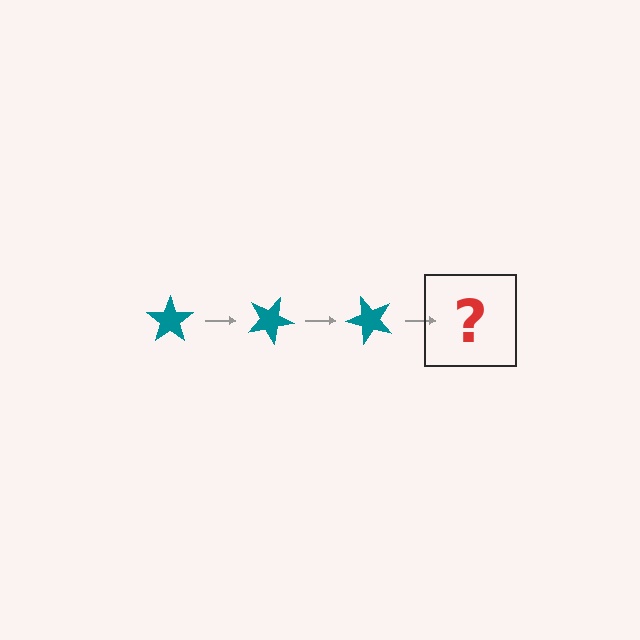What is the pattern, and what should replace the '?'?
The pattern is that the star rotates 25 degrees each step. The '?' should be a teal star rotated 75 degrees.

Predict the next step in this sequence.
The next step is a teal star rotated 75 degrees.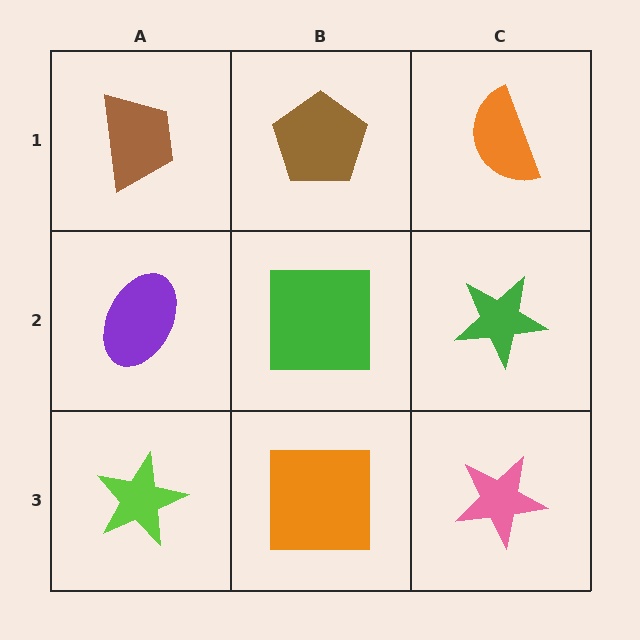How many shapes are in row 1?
3 shapes.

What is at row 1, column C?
An orange semicircle.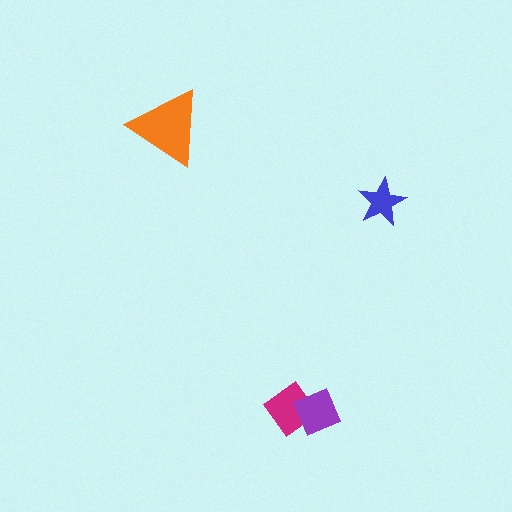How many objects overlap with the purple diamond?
1 object overlaps with the purple diamond.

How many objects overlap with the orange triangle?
0 objects overlap with the orange triangle.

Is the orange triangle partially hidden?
No, no other shape covers it.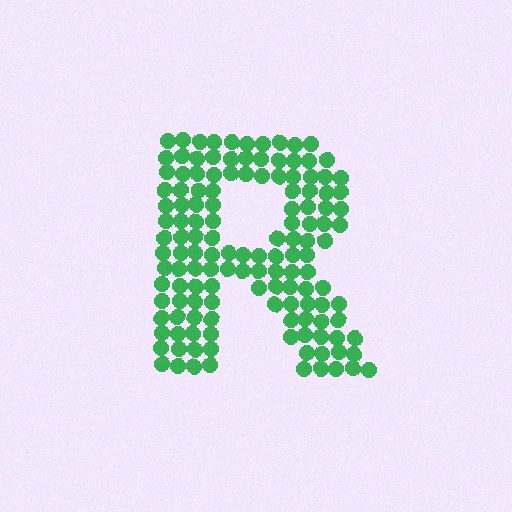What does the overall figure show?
The overall figure shows the letter R.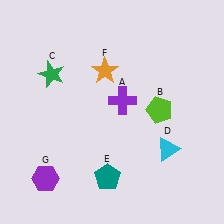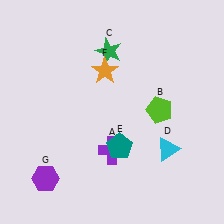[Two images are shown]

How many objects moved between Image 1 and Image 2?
3 objects moved between the two images.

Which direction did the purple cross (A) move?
The purple cross (A) moved down.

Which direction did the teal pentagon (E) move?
The teal pentagon (E) moved up.